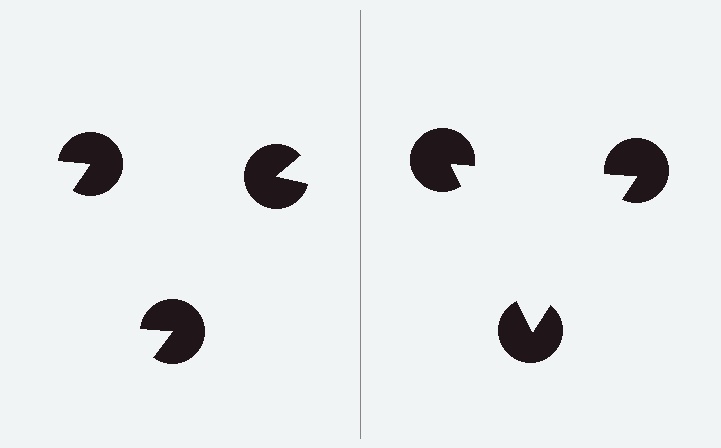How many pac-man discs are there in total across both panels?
6 — 3 on each side.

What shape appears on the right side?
An illusory triangle.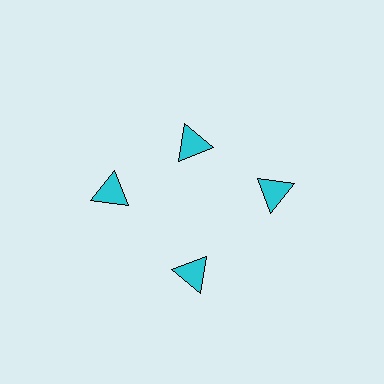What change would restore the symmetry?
The symmetry would be restored by moving it outward, back onto the ring so that all 4 triangles sit at equal angles and equal distance from the center.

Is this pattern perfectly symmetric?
No. The 4 cyan triangles are arranged in a ring, but one element near the 12 o'clock position is pulled inward toward the center, breaking the 4-fold rotational symmetry.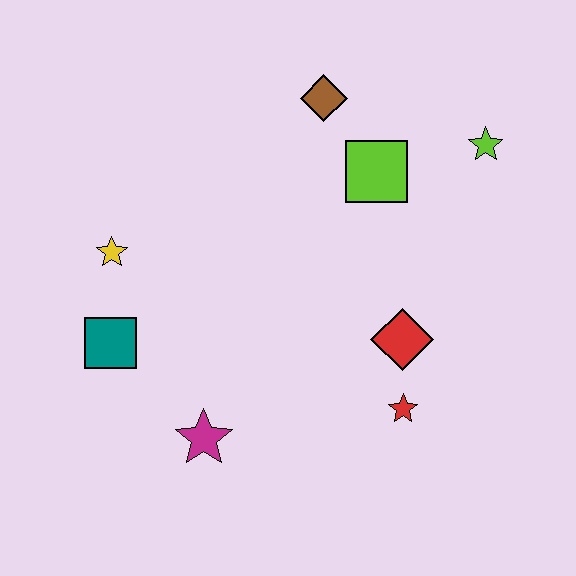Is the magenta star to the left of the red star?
Yes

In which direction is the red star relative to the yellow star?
The red star is to the right of the yellow star.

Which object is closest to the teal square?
The yellow star is closest to the teal square.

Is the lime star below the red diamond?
No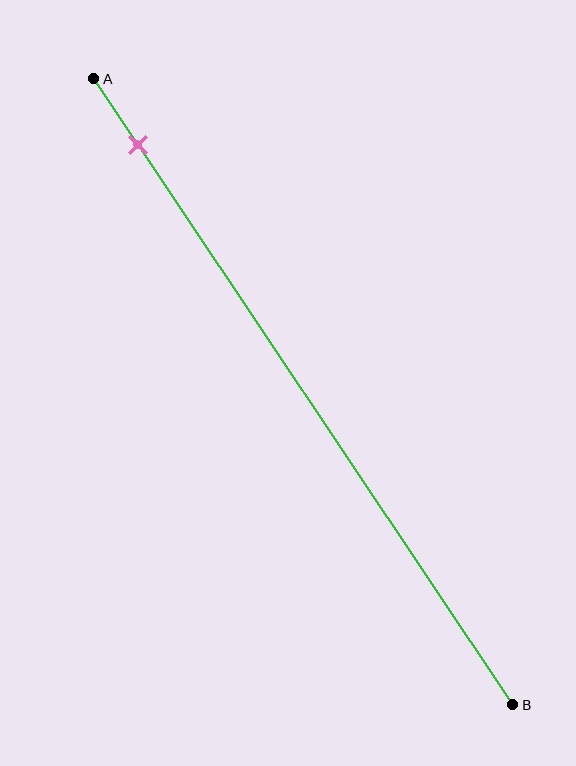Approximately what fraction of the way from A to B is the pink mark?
The pink mark is approximately 10% of the way from A to B.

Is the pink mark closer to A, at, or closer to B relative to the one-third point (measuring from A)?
The pink mark is closer to point A than the one-third point of segment AB.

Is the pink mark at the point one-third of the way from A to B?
No, the mark is at about 10% from A, not at the 33% one-third point.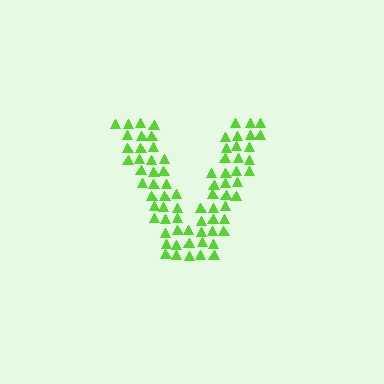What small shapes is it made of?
It is made of small triangles.